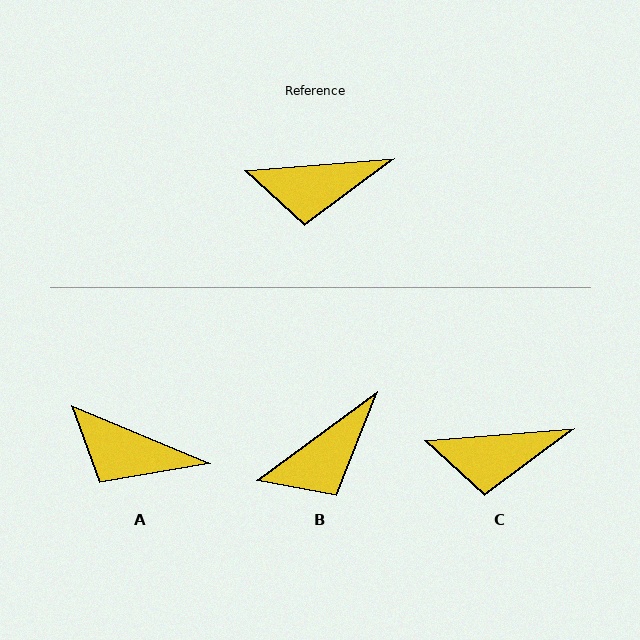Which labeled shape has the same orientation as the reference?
C.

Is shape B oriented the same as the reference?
No, it is off by about 32 degrees.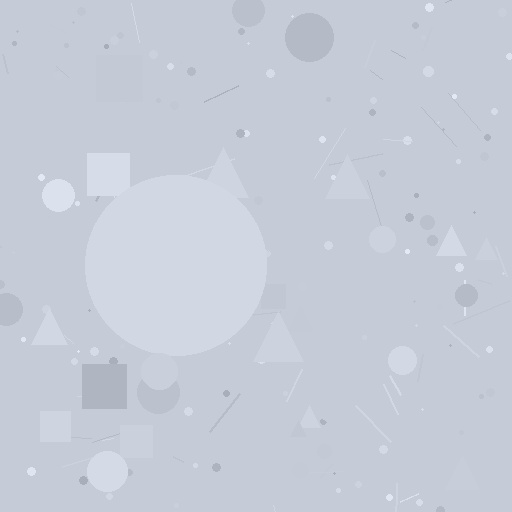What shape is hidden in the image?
A circle is hidden in the image.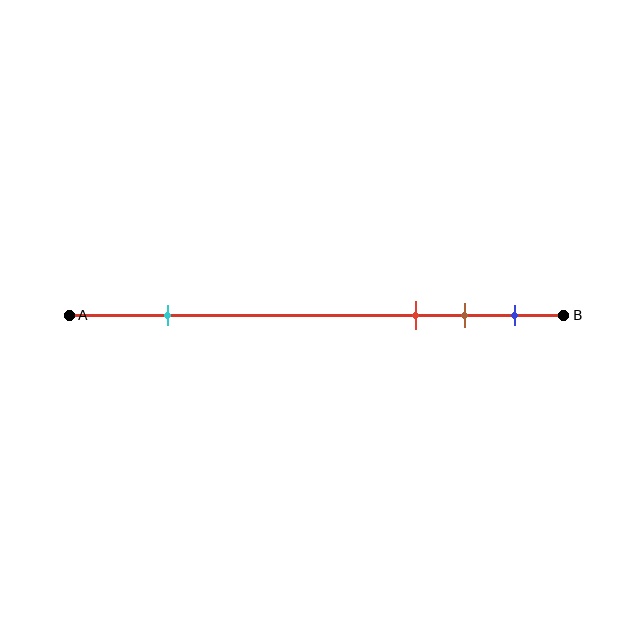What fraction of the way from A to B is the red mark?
The red mark is approximately 70% (0.7) of the way from A to B.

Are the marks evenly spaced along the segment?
No, the marks are not evenly spaced.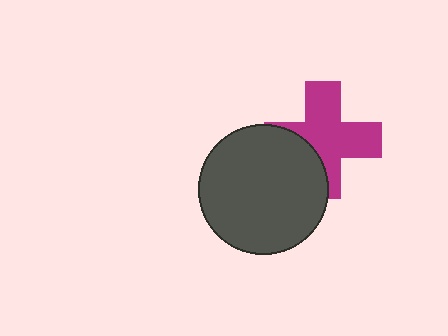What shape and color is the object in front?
The object in front is a dark gray circle.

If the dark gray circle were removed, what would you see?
You would see the complete magenta cross.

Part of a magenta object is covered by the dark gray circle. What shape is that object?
It is a cross.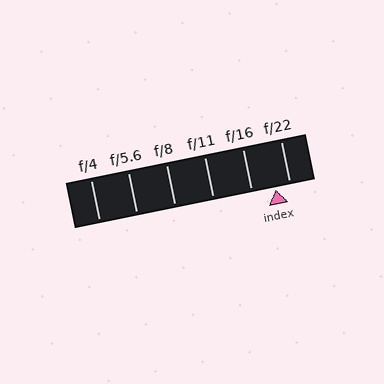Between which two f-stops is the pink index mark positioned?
The index mark is between f/16 and f/22.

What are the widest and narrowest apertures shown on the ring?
The widest aperture shown is f/4 and the narrowest is f/22.